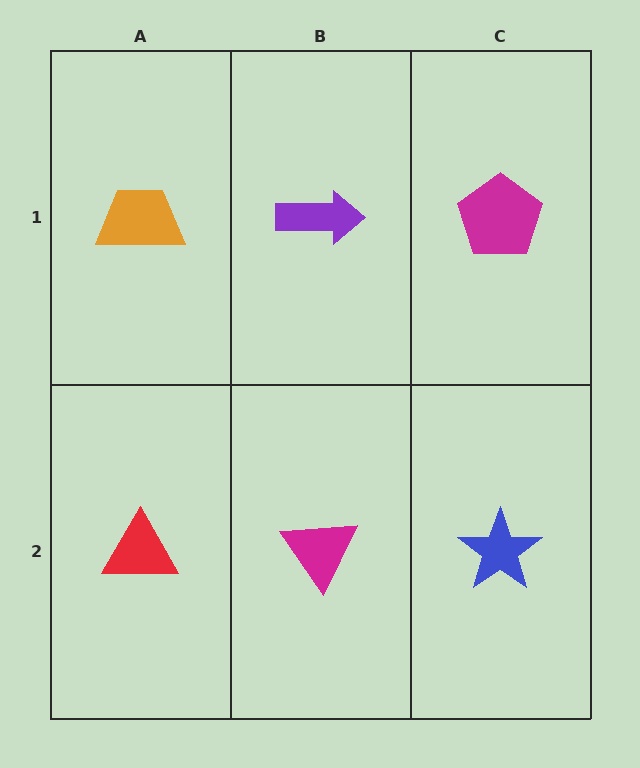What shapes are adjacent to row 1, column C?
A blue star (row 2, column C), a purple arrow (row 1, column B).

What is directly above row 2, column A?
An orange trapezoid.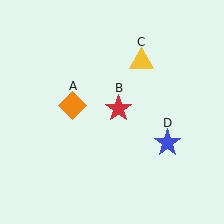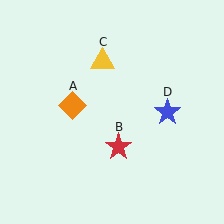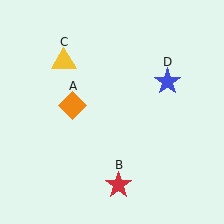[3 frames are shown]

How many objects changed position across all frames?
3 objects changed position: red star (object B), yellow triangle (object C), blue star (object D).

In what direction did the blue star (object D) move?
The blue star (object D) moved up.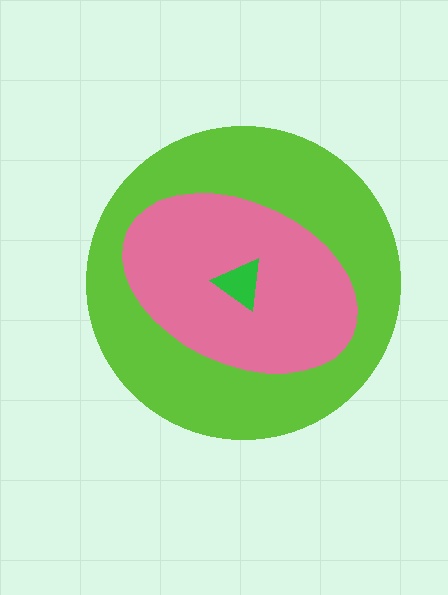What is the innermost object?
The green triangle.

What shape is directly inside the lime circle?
The pink ellipse.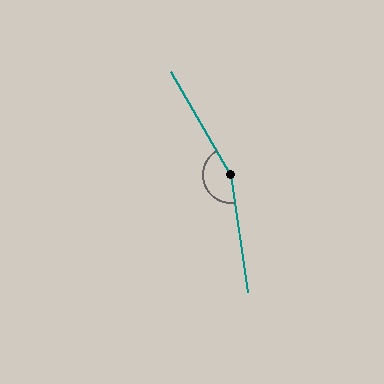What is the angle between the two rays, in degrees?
Approximately 158 degrees.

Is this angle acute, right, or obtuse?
It is obtuse.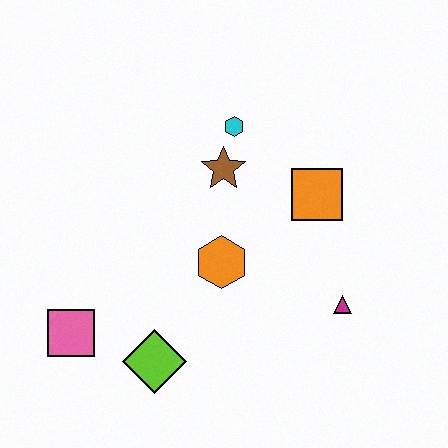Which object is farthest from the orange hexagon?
The pink square is farthest from the orange hexagon.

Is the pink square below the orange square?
Yes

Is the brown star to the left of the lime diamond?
No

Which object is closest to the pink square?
The lime diamond is closest to the pink square.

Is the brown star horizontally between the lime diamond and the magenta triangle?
Yes